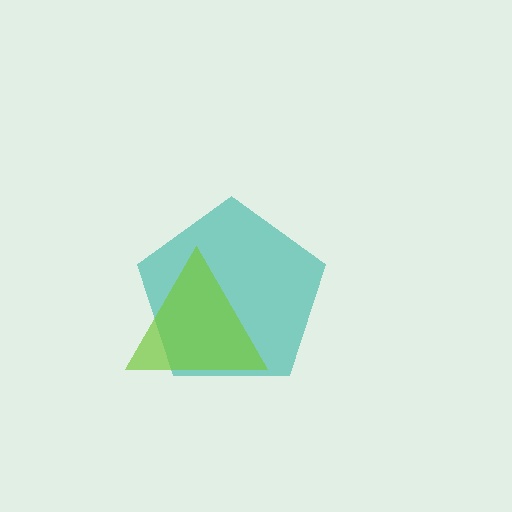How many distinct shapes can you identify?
There are 2 distinct shapes: a teal pentagon, a lime triangle.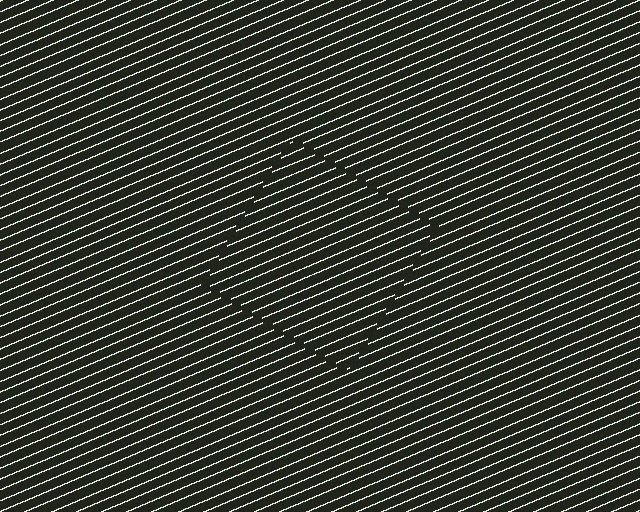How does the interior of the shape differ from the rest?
The interior of the shape contains the same grating, shifted by half a period — the contour is defined by the phase discontinuity where line-ends from the inner and outer gratings abut.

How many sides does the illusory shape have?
4 sides — the line-ends trace a square.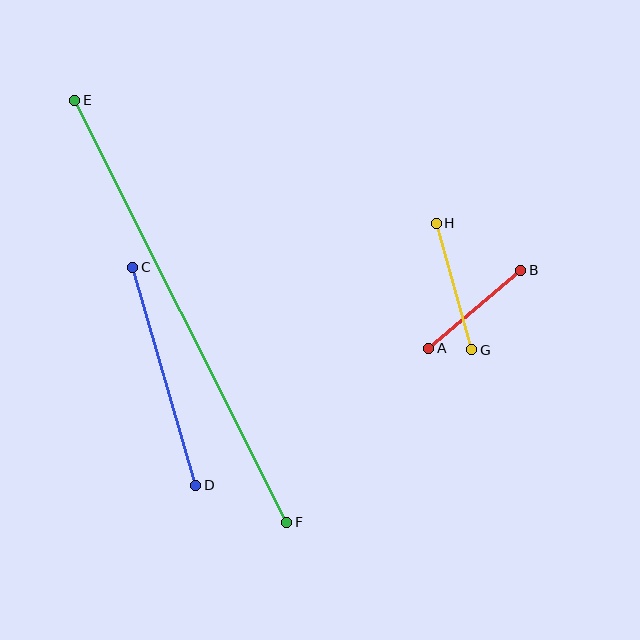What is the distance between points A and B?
The distance is approximately 121 pixels.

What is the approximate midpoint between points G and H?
The midpoint is at approximately (454, 286) pixels.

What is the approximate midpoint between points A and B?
The midpoint is at approximately (475, 309) pixels.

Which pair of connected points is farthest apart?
Points E and F are farthest apart.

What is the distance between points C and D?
The distance is approximately 227 pixels.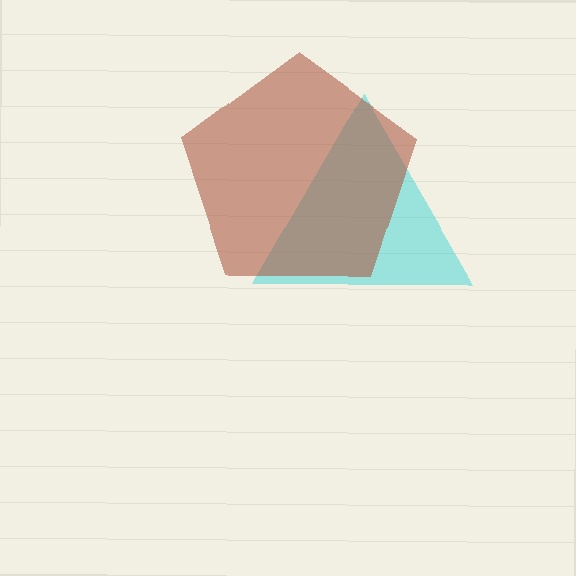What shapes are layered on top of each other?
The layered shapes are: a cyan triangle, a brown pentagon.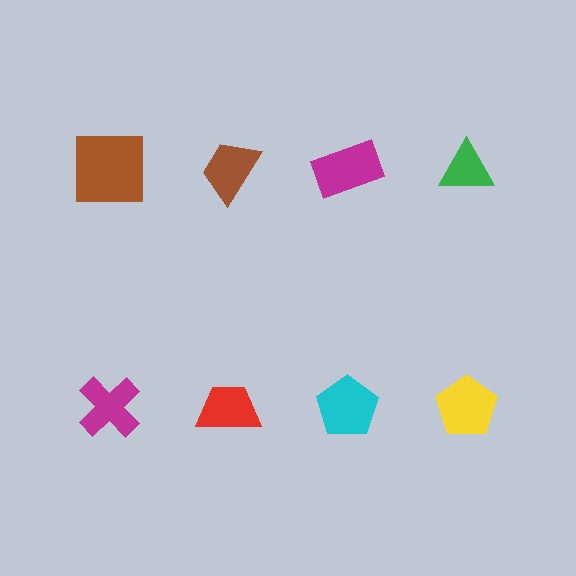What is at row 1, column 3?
A magenta rectangle.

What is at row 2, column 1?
A magenta cross.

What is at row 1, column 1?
A brown square.